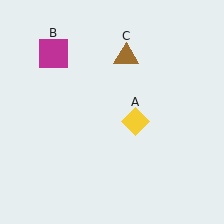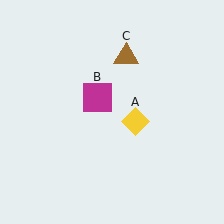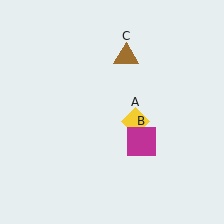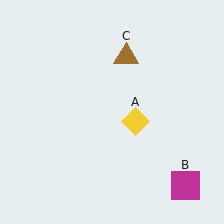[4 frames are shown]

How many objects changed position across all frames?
1 object changed position: magenta square (object B).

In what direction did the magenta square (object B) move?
The magenta square (object B) moved down and to the right.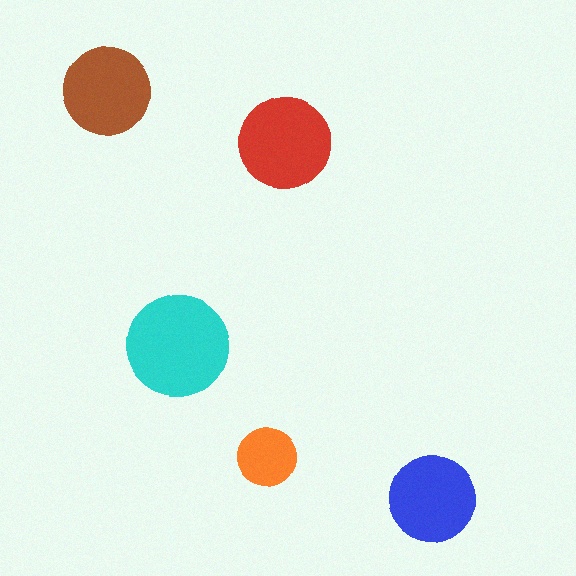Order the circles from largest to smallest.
the cyan one, the red one, the brown one, the blue one, the orange one.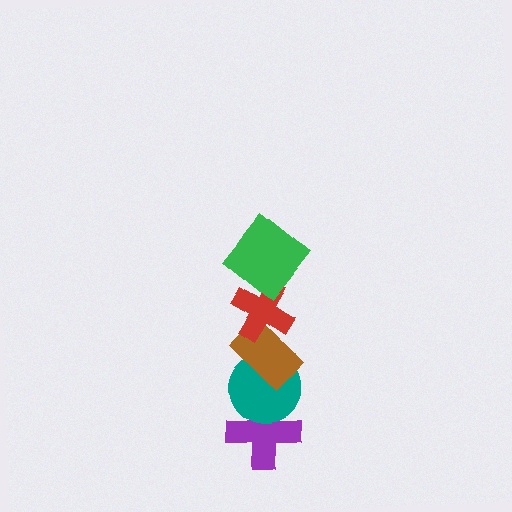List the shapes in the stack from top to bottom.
From top to bottom: the green diamond, the red cross, the brown rectangle, the teal circle, the purple cross.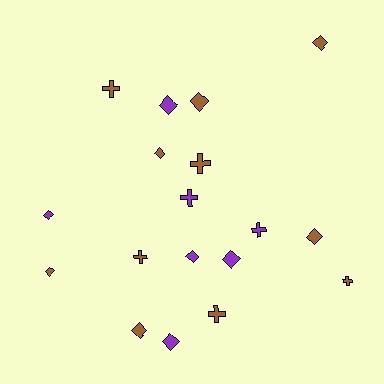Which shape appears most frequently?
Diamond, with 11 objects.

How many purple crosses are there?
There are 2 purple crosses.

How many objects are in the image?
There are 18 objects.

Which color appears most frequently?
Brown, with 11 objects.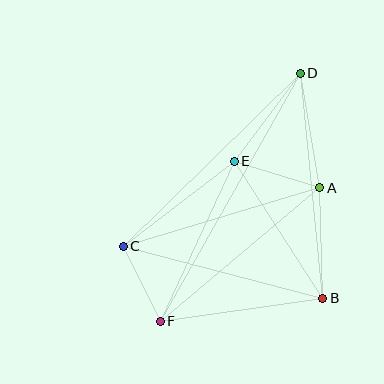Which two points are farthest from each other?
Points D and F are farthest from each other.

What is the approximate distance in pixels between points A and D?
The distance between A and D is approximately 116 pixels.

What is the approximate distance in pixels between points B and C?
The distance between B and C is approximately 206 pixels.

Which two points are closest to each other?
Points C and F are closest to each other.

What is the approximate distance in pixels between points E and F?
The distance between E and F is approximately 176 pixels.